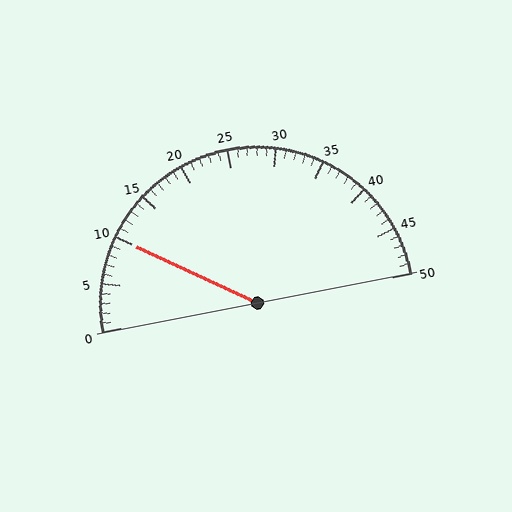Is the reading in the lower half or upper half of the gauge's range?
The reading is in the lower half of the range (0 to 50).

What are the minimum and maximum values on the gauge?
The gauge ranges from 0 to 50.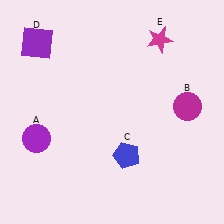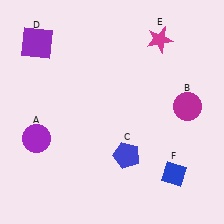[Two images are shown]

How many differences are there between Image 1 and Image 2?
There is 1 difference between the two images.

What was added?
A blue diamond (F) was added in Image 2.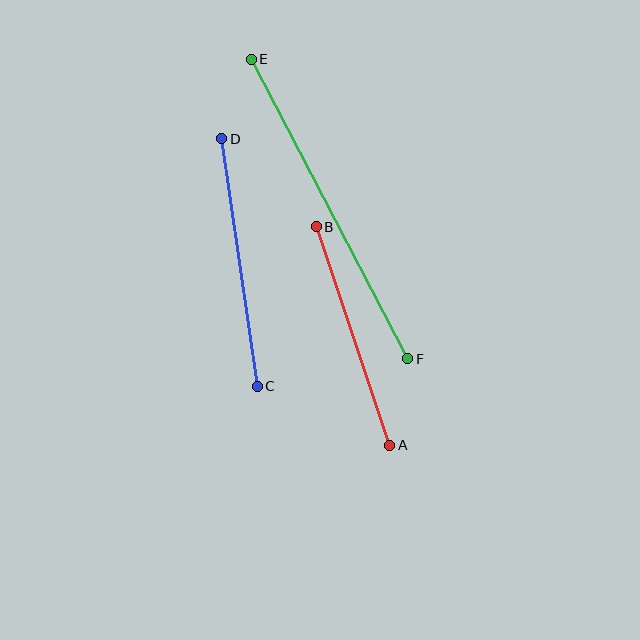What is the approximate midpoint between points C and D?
The midpoint is at approximately (240, 262) pixels.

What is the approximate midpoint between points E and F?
The midpoint is at approximately (329, 209) pixels.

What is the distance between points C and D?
The distance is approximately 250 pixels.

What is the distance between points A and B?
The distance is approximately 231 pixels.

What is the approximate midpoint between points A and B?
The midpoint is at approximately (353, 336) pixels.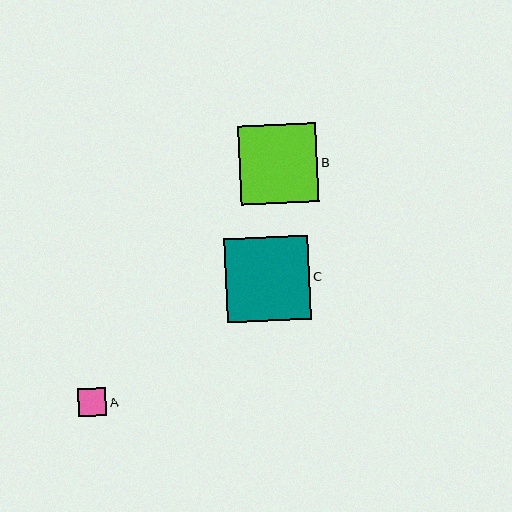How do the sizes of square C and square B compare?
Square C and square B are approximately the same size.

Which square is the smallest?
Square A is the smallest with a size of approximately 28 pixels.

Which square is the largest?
Square C is the largest with a size of approximately 84 pixels.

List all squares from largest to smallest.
From largest to smallest: C, B, A.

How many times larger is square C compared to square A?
Square C is approximately 3.0 times the size of square A.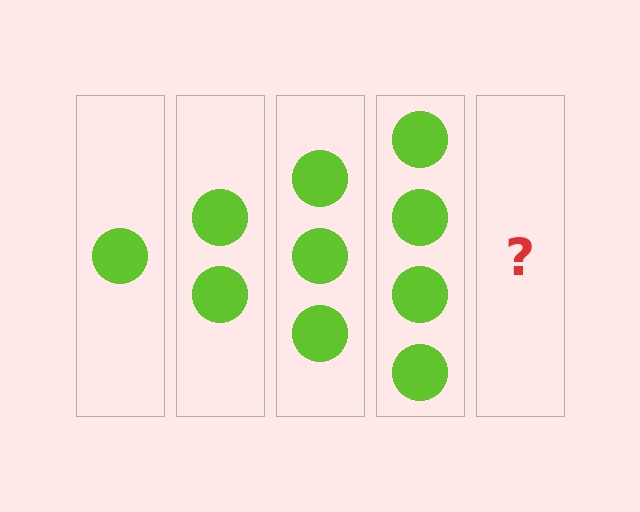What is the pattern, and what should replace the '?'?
The pattern is that each step adds one more circle. The '?' should be 5 circles.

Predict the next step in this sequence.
The next step is 5 circles.